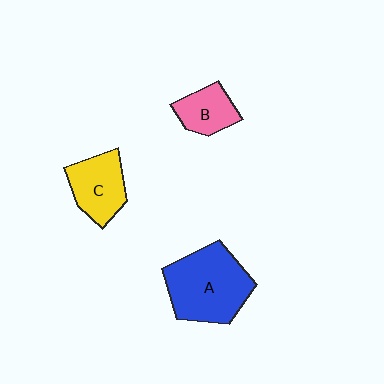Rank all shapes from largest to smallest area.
From largest to smallest: A (blue), C (yellow), B (pink).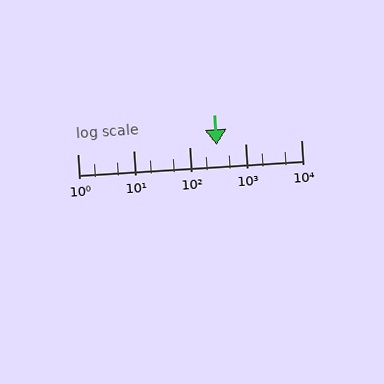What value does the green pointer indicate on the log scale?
The pointer indicates approximately 310.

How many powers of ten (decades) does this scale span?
The scale spans 4 decades, from 1 to 10000.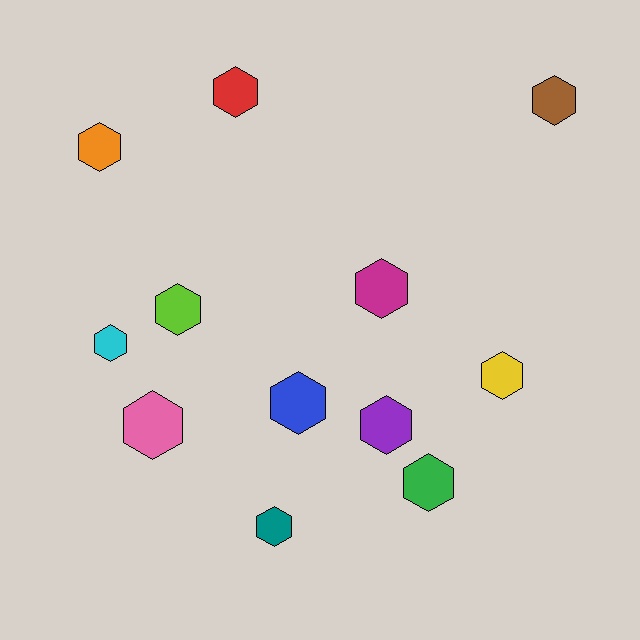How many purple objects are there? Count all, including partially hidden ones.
There is 1 purple object.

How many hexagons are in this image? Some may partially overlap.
There are 12 hexagons.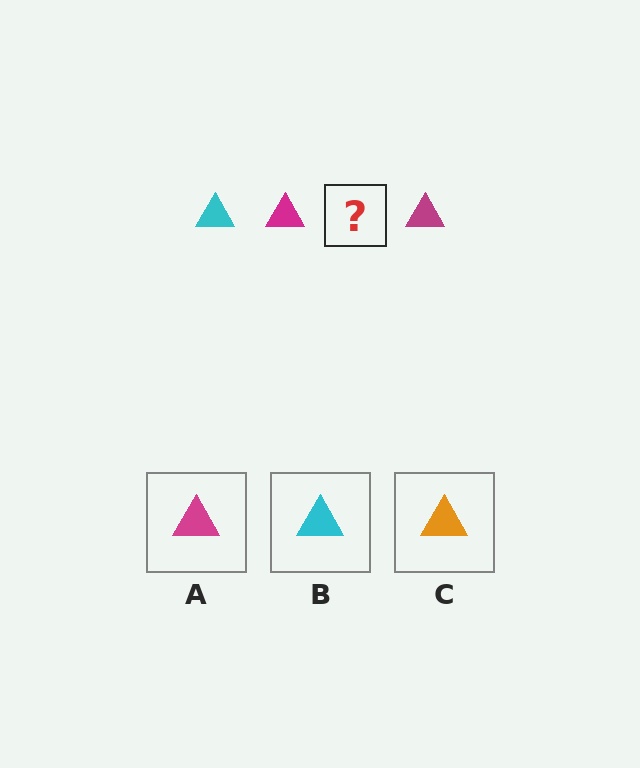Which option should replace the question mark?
Option B.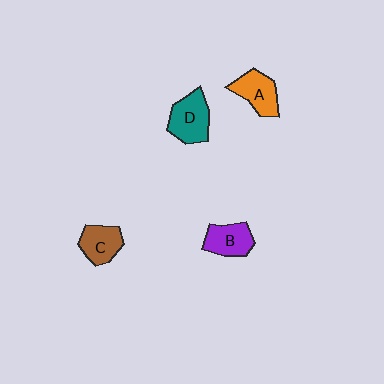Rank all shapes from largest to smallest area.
From largest to smallest: D (teal), A (orange), B (purple), C (brown).